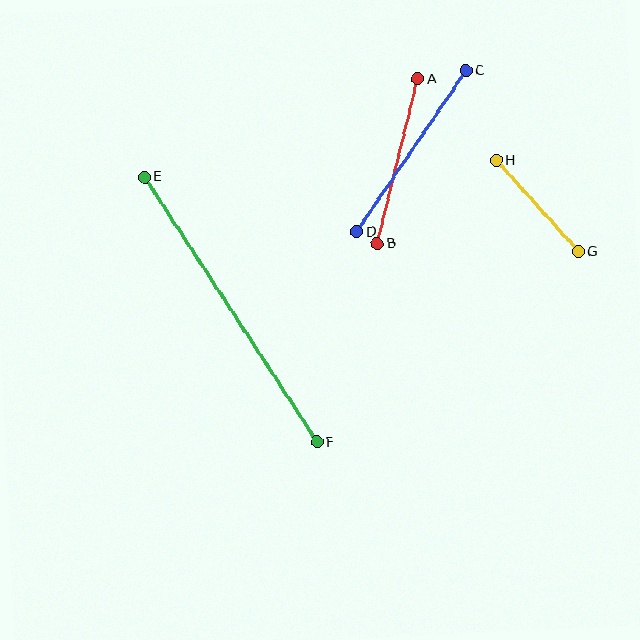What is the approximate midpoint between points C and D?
The midpoint is at approximately (411, 151) pixels.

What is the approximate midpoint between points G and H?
The midpoint is at approximately (537, 206) pixels.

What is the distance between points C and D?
The distance is approximately 194 pixels.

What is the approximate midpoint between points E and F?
The midpoint is at approximately (231, 310) pixels.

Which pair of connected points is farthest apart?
Points E and F are farthest apart.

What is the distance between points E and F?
The distance is approximately 316 pixels.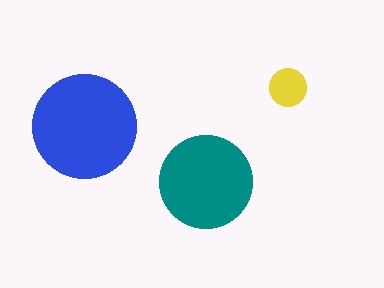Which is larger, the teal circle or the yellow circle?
The teal one.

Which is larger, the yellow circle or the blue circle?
The blue one.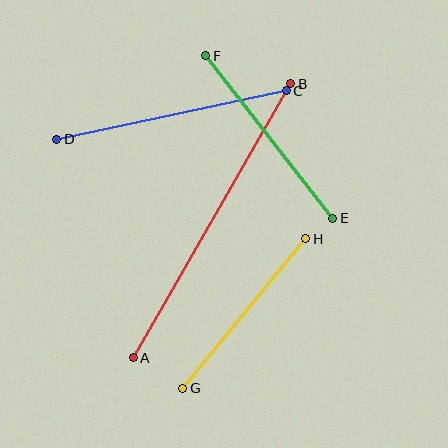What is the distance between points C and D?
The distance is approximately 234 pixels.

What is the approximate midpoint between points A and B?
The midpoint is at approximately (212, 221) pixels.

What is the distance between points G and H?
The distance is approximately 194 pixels.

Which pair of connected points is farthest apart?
Points A and B are farthest apart.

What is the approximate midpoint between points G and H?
The midpoint is at approximately (244, 313) pixels.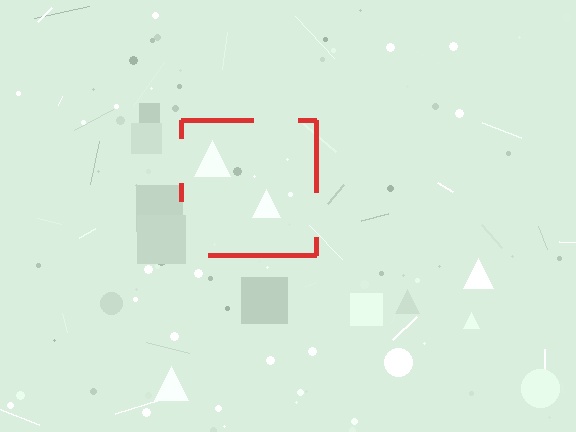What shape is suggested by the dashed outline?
The dashed outline suggests a square.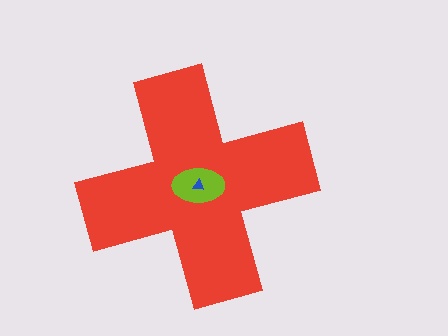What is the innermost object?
The blue triangle.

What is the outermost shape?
The red cross.